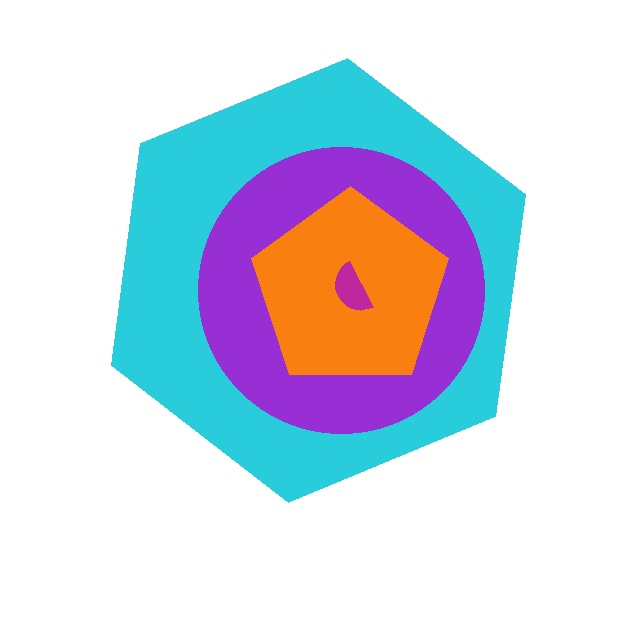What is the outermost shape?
The cyan hexagon.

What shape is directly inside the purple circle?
The orange pentagon.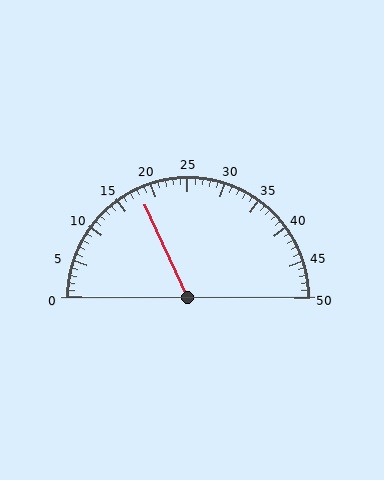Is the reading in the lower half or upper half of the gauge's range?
The reading is in the lower half of the range (0 to 50).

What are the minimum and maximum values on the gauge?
The gauge ranges from 0 to 50.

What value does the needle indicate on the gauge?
The needle indicates approximately 18.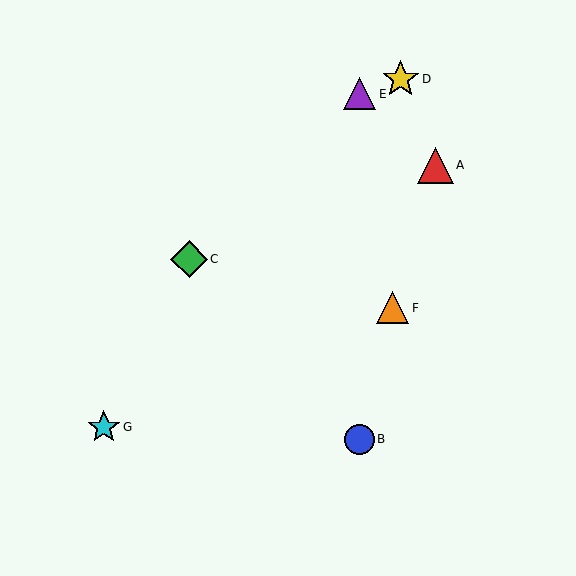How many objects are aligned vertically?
2 objects (B, E) are aligned vertically.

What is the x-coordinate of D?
Object D is at x≈401.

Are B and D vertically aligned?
No, B is at x≈360 and D is at x≈401.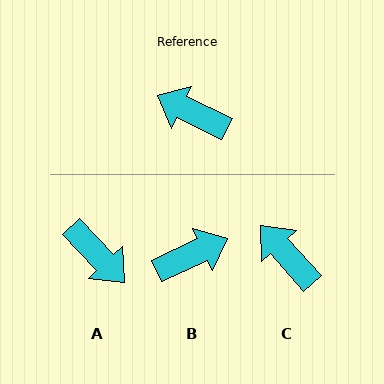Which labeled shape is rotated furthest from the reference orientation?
A, about 159 degrees away.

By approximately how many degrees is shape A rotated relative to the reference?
Approximately 159 degrees counter-clockwise.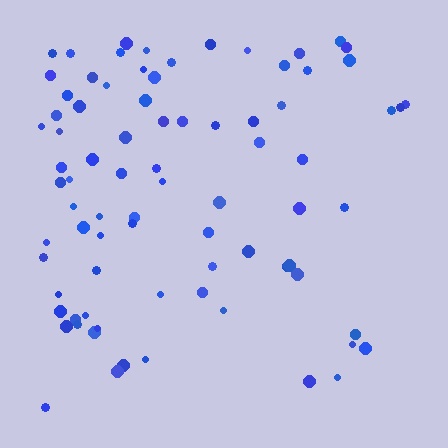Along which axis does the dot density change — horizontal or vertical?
Horizontal.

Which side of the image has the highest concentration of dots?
The left.